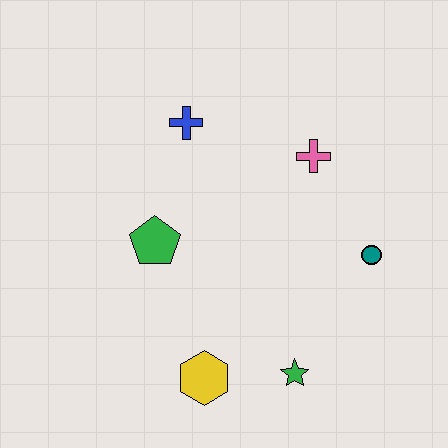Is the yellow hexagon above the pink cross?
No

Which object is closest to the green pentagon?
The blue cross is closest to the green pentagon.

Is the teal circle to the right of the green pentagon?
Yes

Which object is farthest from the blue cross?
The green star is farthest from the blue cross.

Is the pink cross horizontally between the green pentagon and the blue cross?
No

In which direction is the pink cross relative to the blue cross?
The pink cross is to the right of the blue cross.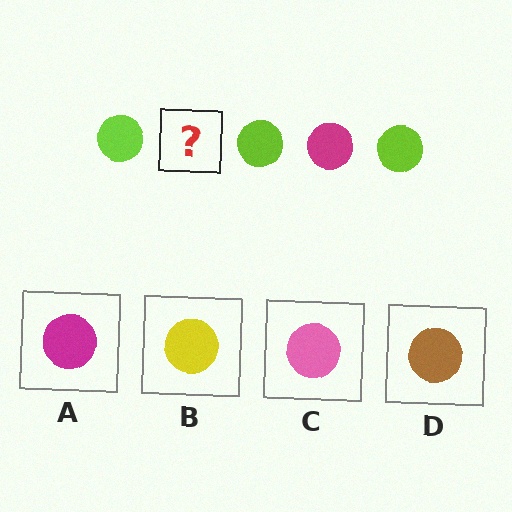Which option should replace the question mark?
Option A.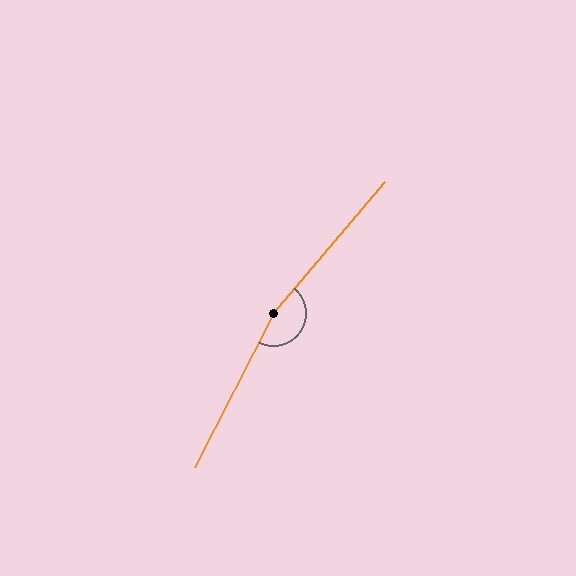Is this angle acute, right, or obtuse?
It is obtuse.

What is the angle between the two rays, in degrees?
Approximately 167 degrees.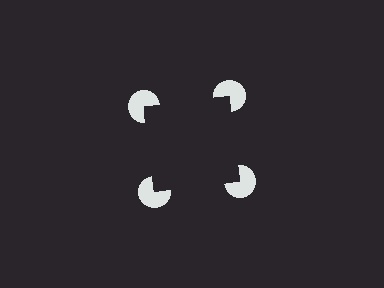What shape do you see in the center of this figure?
An illusory square — its edges are inferred from the aligned wedge cuts in the pac-man discs, not physically drawn.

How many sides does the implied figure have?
4 sides.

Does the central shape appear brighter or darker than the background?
It typically appears slightly darker than the background, even though no actual brightness change is drawn.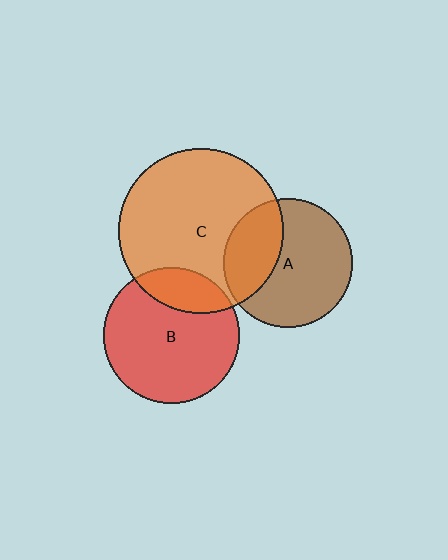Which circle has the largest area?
Circle C (orange).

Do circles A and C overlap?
Yes.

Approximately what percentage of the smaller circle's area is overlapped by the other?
Approximately 35%.